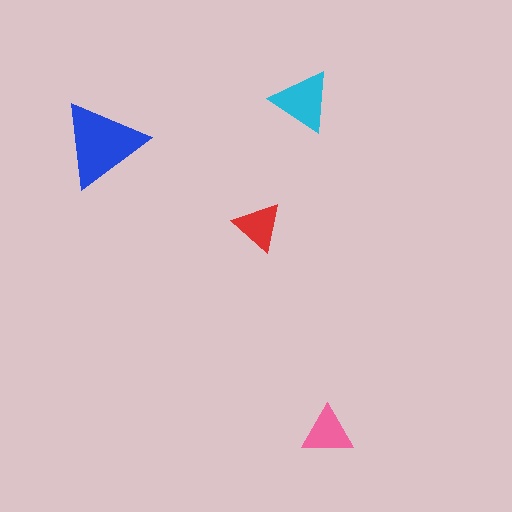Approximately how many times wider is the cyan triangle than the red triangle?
About 1.5 times wider.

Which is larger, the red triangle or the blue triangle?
The blue one.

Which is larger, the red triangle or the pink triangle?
The pink one.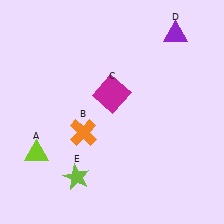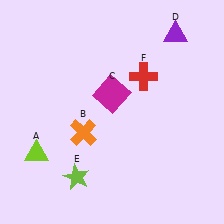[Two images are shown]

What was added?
A red cross (F) was added in Image 2.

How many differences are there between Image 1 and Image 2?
There is 1 difference between the two images.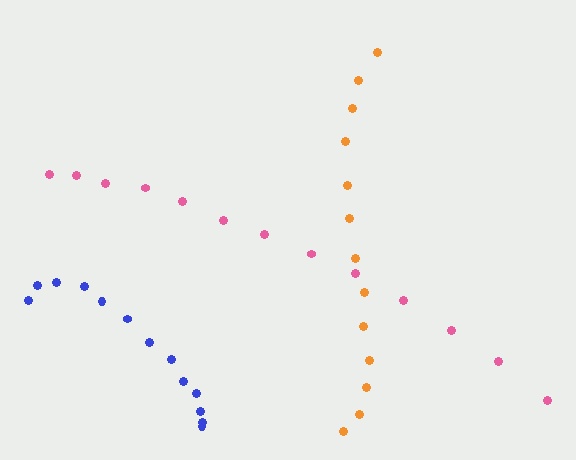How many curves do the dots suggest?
There are 3 distinct paths.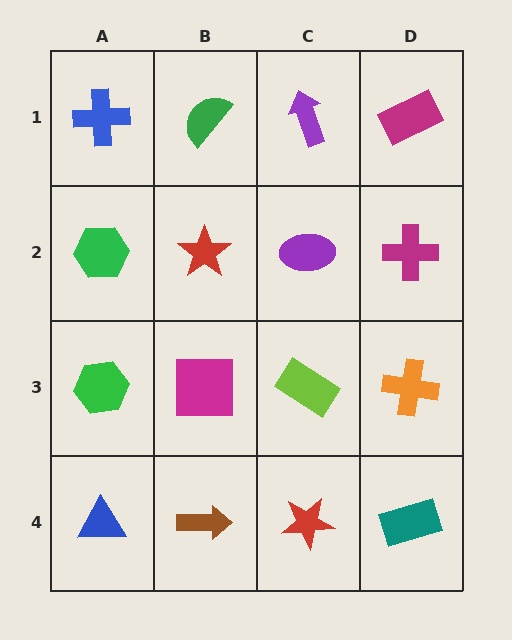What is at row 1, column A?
A blue cross.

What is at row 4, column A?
A blue triangle.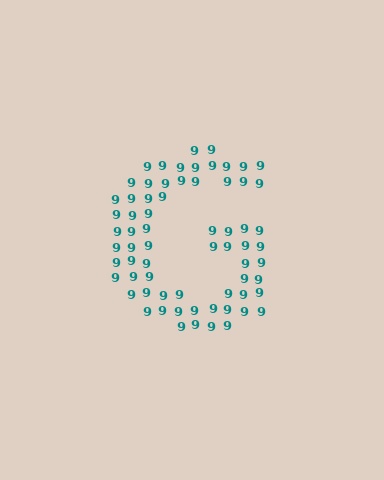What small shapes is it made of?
It is made of small digit 9's.